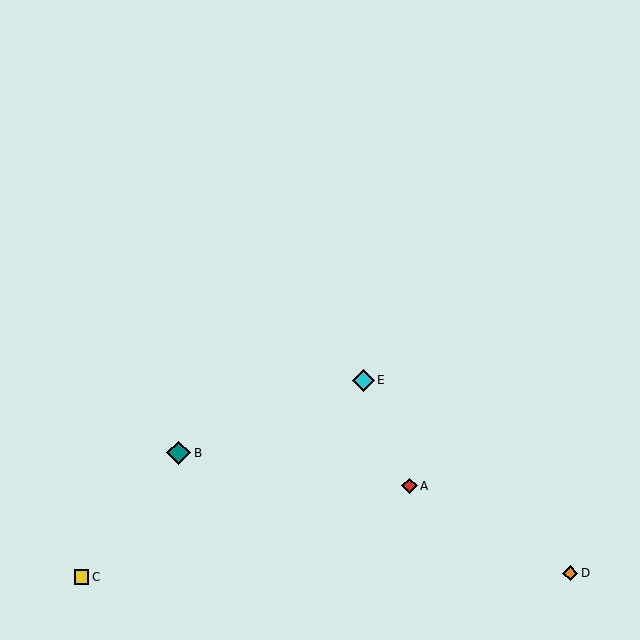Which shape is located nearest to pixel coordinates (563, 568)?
The orange diamond (labeled D) at (570, 573) is nearest to that location.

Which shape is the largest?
The teal diamond (labeled B) is the largest.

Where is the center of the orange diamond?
The center of the orange diamond is at (570, 573).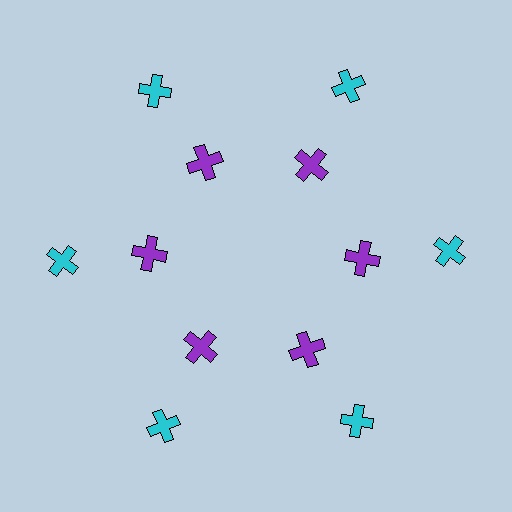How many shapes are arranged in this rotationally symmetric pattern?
There are 12 shapes, arranged in 6 groups of 2.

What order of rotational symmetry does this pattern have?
This pattern has 6-fold rotational symmetry.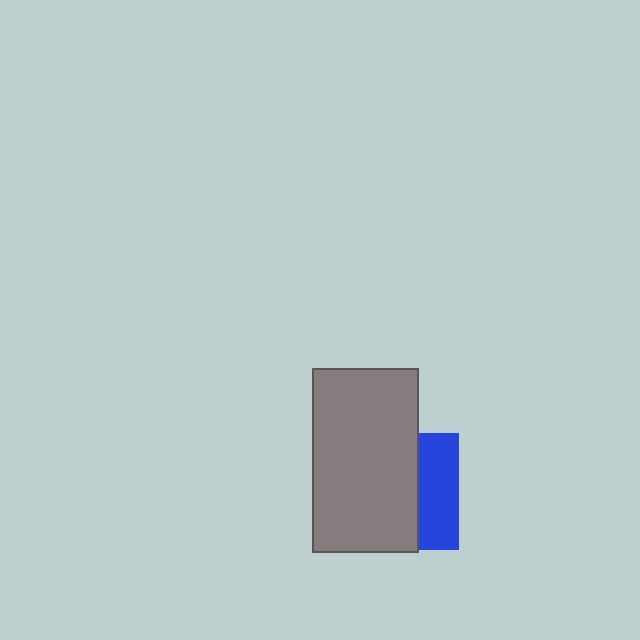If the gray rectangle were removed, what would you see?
You would see the complete blue square.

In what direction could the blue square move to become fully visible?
The blue square could move right. That would shift it out from behind the gray rectangle entirely.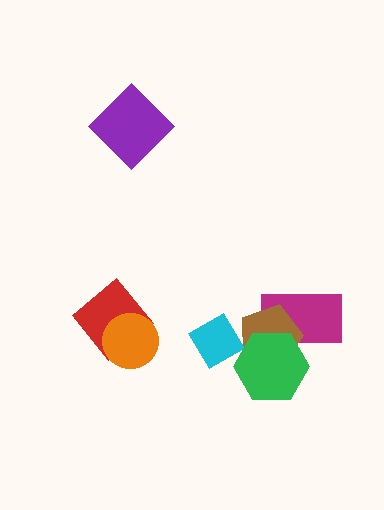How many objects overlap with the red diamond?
1 object overlaps with the red diamond.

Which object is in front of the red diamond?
The orange circle is in front of the red diamond.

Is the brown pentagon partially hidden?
Yes, it is partially covered by another shape.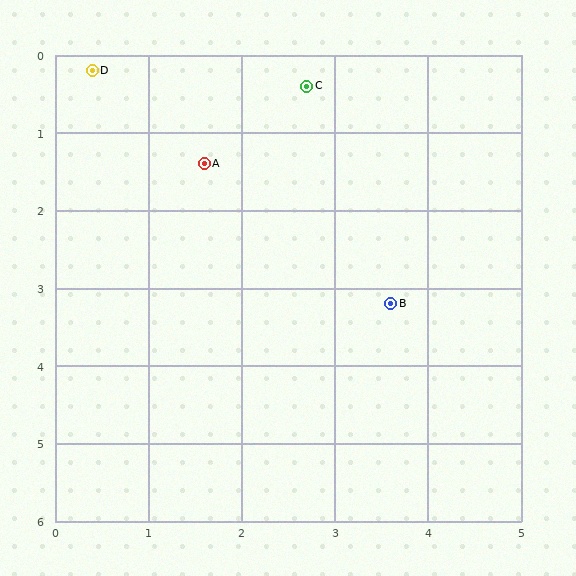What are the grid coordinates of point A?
Point A is at approximately (1.6, 1.4).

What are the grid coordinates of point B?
Point B is at approximately (3.6, 3.2).